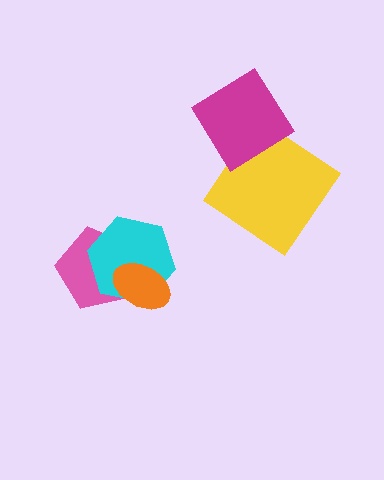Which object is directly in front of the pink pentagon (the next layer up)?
The cyan hexagon is directly in front of the pink pentagon.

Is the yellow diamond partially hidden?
Yes, it is partially covered by another shape.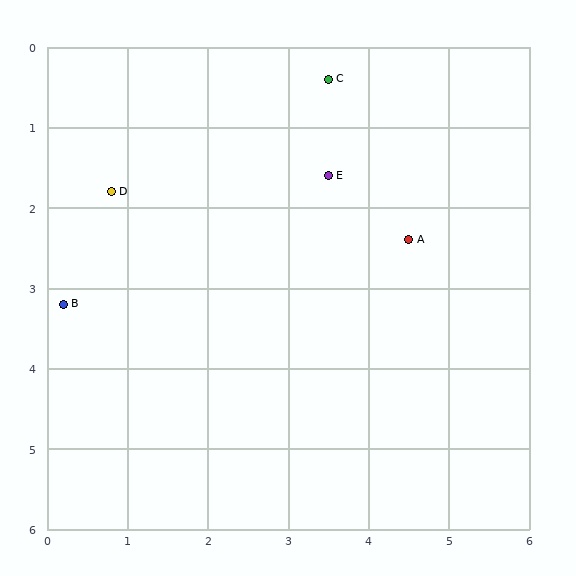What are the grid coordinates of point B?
Point B is at approximately (0.2, 3.2).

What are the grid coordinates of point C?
Point C is at approximately (3.5, 0.4).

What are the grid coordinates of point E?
Point E is at approximately (3.5, 1.6).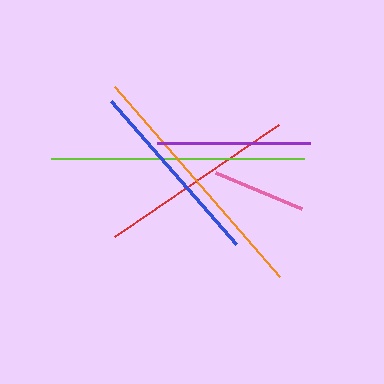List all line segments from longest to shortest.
From longest to shortest: lime, orange, red, blue, purple, pink.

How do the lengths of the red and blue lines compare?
The red and blue lines are approximately the same length.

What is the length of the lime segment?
The lime segment is approximately 253 pixels long.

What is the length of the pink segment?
The pink segment is approximately 93 pixels long.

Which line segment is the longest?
The lime line is the longest at approximately 253 pixels.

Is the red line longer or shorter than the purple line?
The red line is longer than the purple line.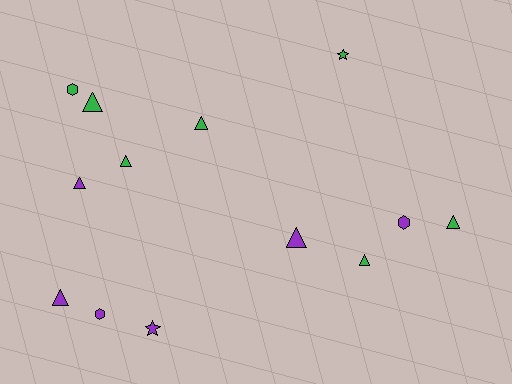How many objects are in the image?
There are 13 objects.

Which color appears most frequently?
Green, with 7 objects.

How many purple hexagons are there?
There are 2 purple hexagons.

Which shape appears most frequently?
Triangle, with 8 objects.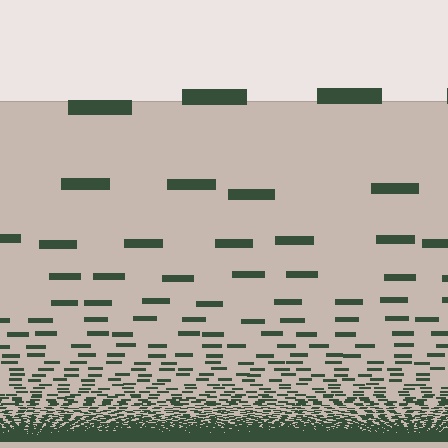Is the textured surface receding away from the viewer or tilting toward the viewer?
The surface appears to tilt toward the viewer. Texture elements get larger and sparser toward the top.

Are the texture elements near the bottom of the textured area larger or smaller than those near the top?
Smaller. The gradient is inverted — elements near the bottom are smaller and denser.